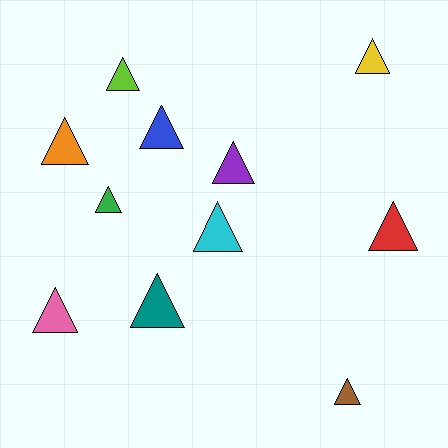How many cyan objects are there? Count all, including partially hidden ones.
There is 1 cyan object.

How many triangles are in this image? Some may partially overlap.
There are 11 triangles.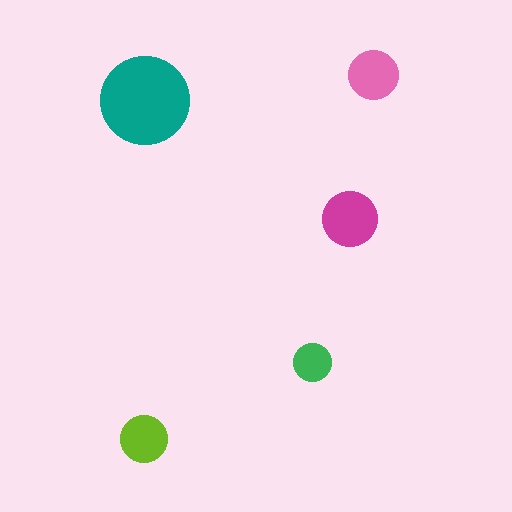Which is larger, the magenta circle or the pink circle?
The magenta one.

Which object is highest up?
The pink circle is topmost.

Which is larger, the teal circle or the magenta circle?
The teal one.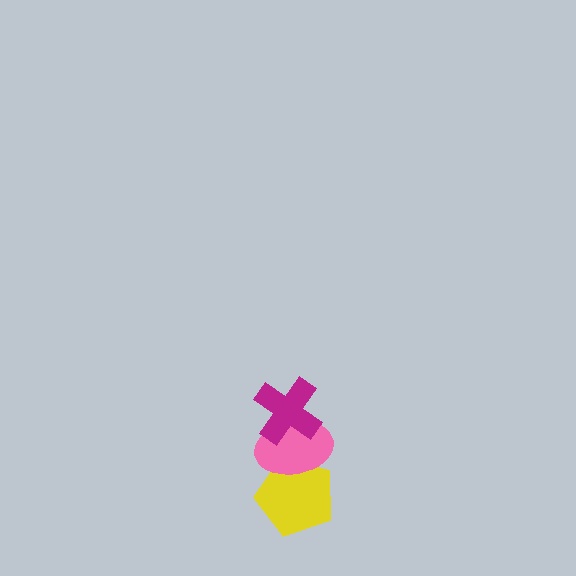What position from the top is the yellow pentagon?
The yellow pentagon is 3rd from the top.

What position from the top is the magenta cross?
The magenta cross is 1st from the top.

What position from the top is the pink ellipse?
The pink ellipse is 2nd from the top.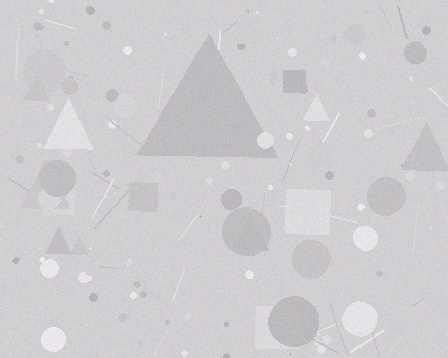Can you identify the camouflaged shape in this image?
The camouflaged shape is a triangle.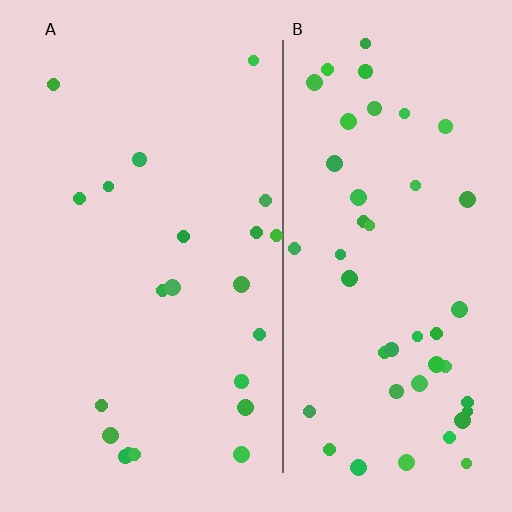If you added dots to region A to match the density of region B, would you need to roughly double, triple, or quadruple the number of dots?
Approximately double.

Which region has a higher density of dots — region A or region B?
B (the right).